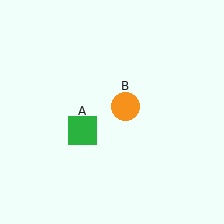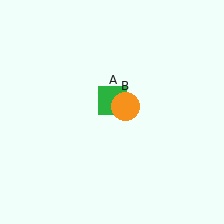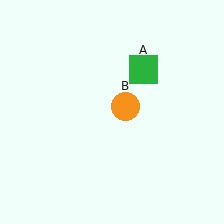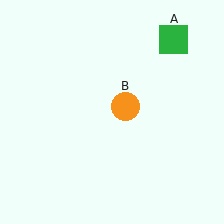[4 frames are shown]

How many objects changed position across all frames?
1 object changed position: green square (object A).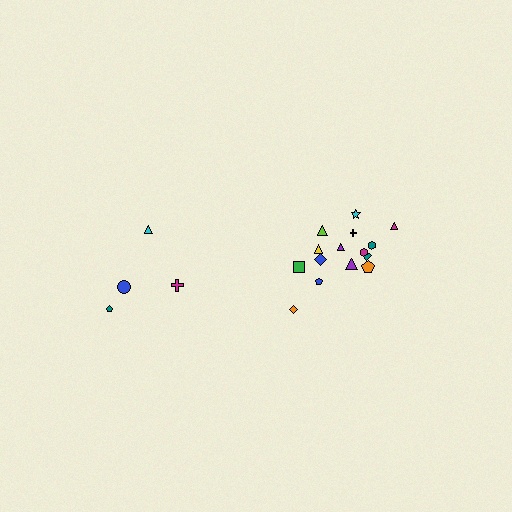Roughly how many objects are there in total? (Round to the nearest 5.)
Roughly 20 objects in total.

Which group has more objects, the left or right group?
The right group.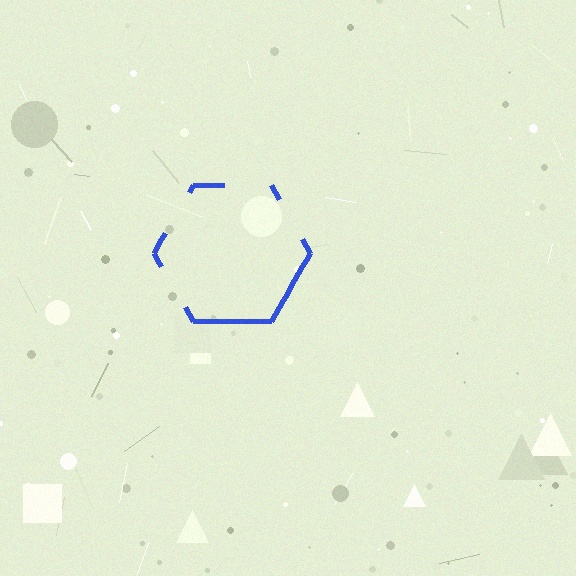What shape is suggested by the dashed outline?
The dashed outline suggests a hexagon.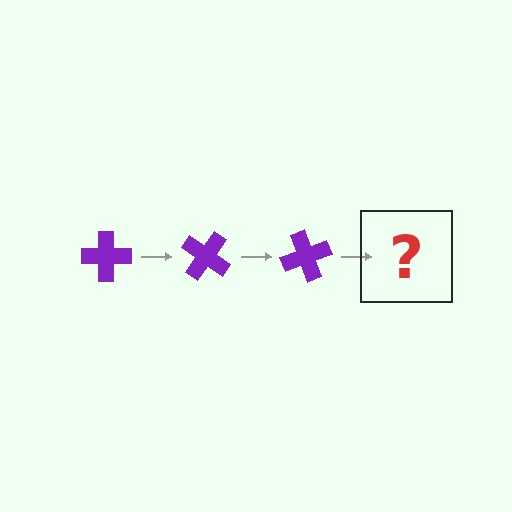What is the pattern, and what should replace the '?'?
The pattern is that the cross rotates 35 degrees each step. The '?' should be a purple cross rotated 105 degrees.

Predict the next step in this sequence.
The next step is a purple cross rotated 105 degrees.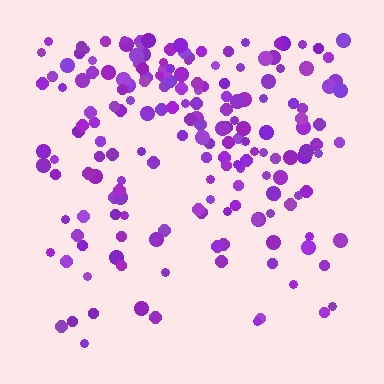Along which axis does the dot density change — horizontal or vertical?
Vertical.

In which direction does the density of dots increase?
From bottom to top, with the top side densest.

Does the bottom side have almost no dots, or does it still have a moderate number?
Still a moderate number, just noticeably fewer than the top.